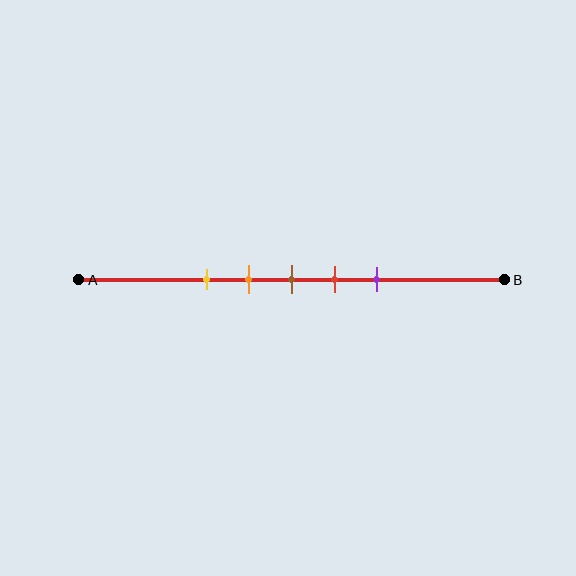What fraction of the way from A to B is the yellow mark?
The yellow mark is approximately 30% (0.3) of the way from A to B.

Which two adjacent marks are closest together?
The orange and brown marks are the closest adjacent pair.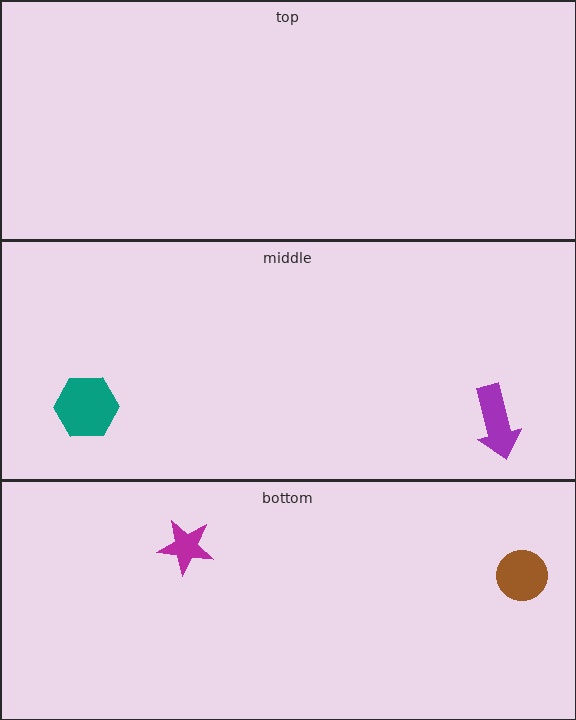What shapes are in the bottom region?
The magenta star, the brown circle.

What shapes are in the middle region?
The purple arrow, the teal hexagon.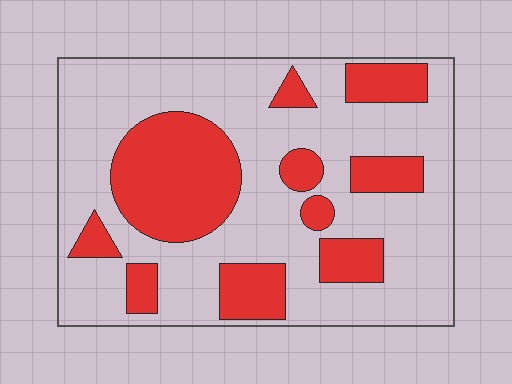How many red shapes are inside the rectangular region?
10.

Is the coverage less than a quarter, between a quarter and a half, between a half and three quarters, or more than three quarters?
Between a quarter and a half.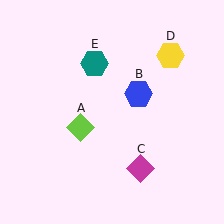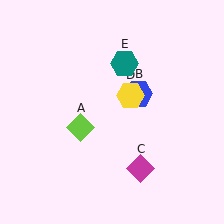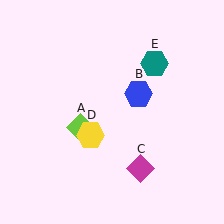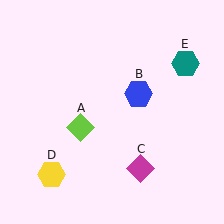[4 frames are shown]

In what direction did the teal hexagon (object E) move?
The teal hexagon (object E) moved right.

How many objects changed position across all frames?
2 objects changed position: yellow hexagon (object D), teal hexagon (object E).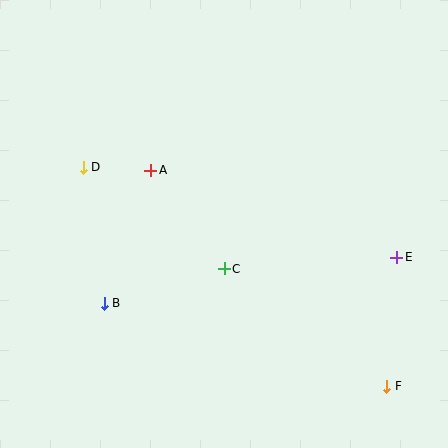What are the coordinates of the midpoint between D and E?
The midpoint between D and E is at (240, 212).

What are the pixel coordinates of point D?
Point D is at (83, 167).